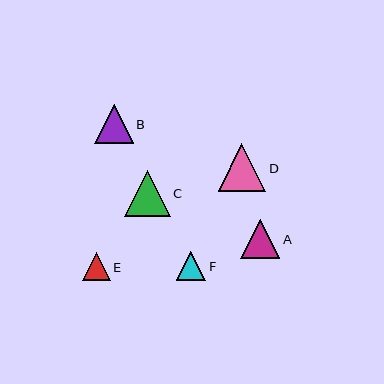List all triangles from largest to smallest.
From largest to smallest: D, C, A, B, F, E.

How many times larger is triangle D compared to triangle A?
Triangle D is approximately 1.2 times the size of triangle A.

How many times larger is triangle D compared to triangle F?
Triangle D is approximately 1.6 times the size of triangle F.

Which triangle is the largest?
Triangle D is the largest with a size of approximately 48 pixels.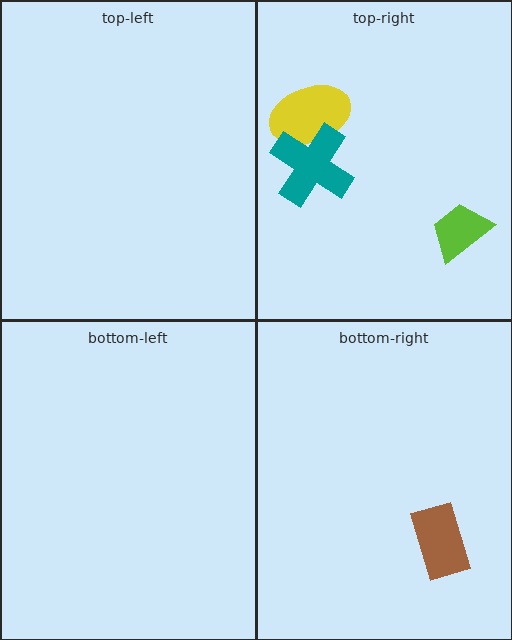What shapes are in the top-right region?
The yellow ellipse, the lime trapezoid, the teal cross.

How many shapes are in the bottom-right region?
1.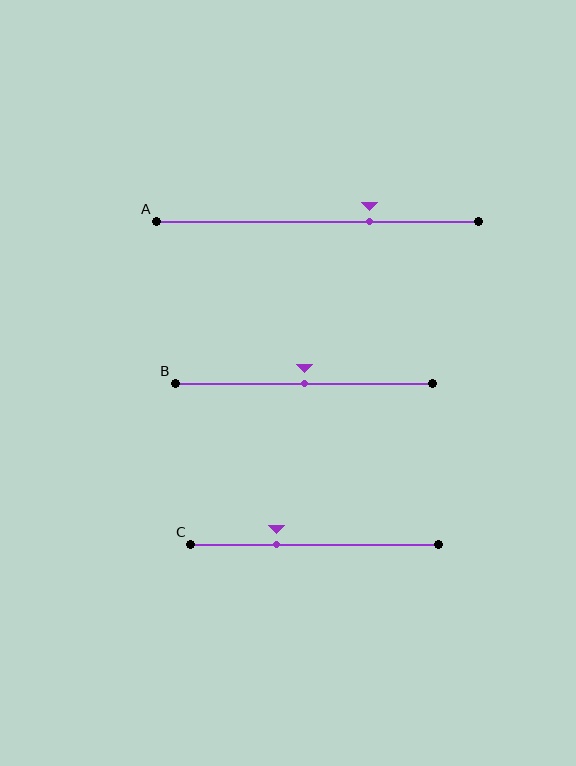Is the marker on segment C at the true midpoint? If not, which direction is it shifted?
No, the marker on segment C is shifted to the left by about 15% of the segment length.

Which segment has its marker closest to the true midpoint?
Segment B has its marker closest to the true midpoint.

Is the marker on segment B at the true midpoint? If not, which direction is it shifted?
Yes, the marker on segment B is at the true midpoint.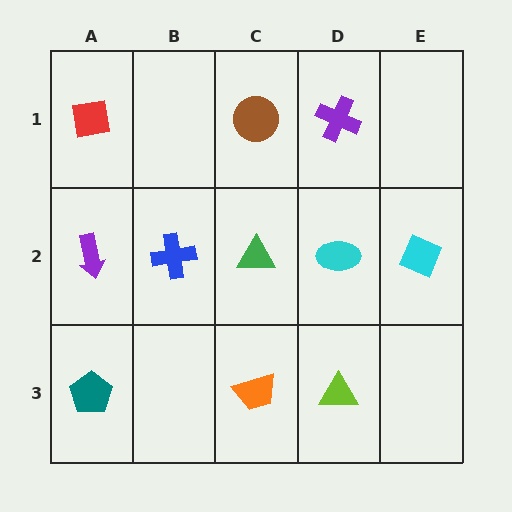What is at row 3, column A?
A teal pentagon.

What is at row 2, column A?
A purple arrow.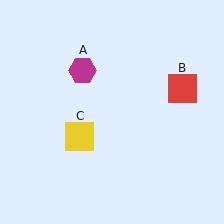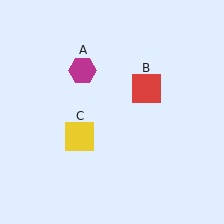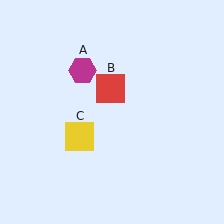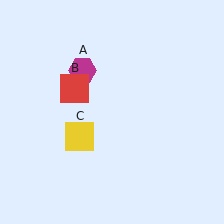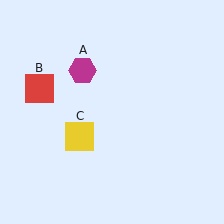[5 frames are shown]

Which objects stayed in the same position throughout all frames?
Magenta hexagon (object A) and yellow square (object C) remained stationary.